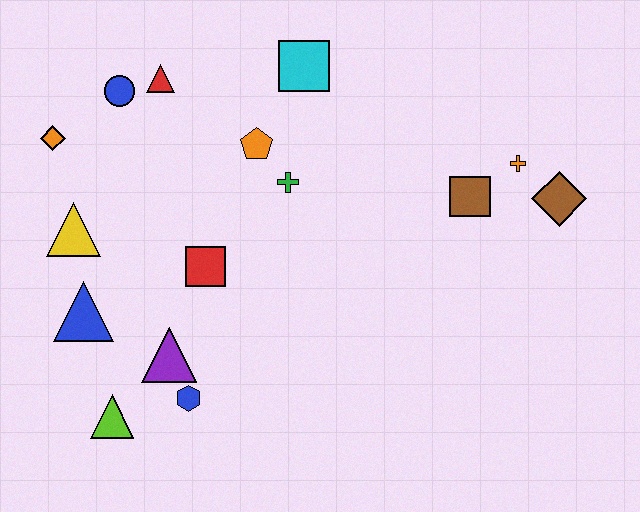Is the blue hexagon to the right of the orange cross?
No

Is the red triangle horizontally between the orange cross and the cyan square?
No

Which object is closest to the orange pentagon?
The green cross is closest to the orange pentagon.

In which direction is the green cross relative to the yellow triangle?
The green cross is to the right of the yellow triangle.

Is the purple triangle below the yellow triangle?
Yes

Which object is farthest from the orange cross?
The lime triangle is farthest from the orange cross.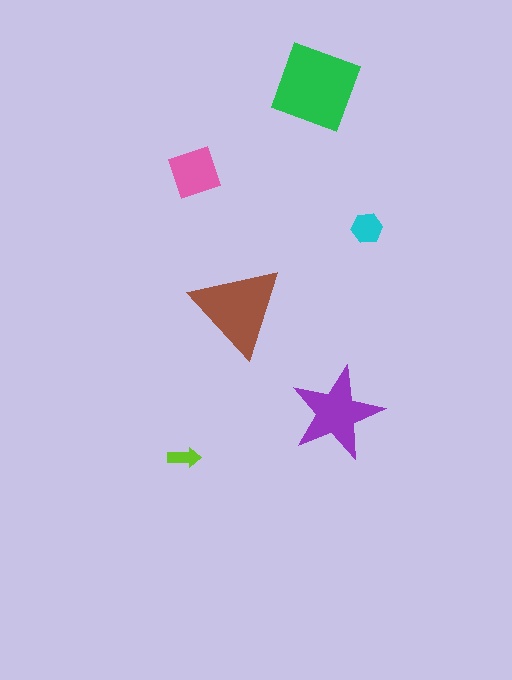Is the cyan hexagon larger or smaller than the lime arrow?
Larger.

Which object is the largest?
The green square.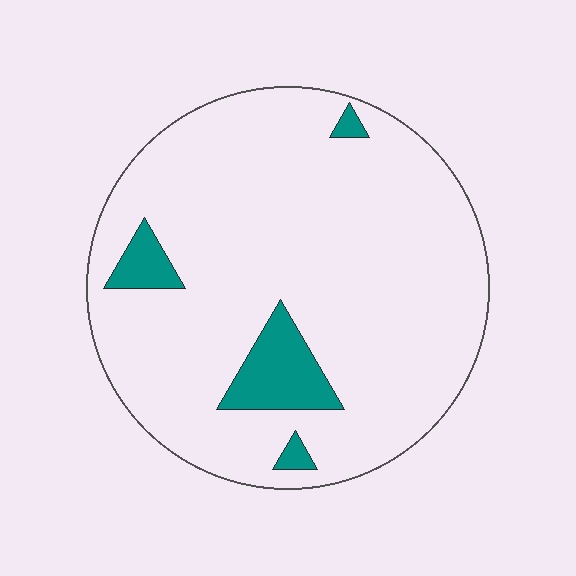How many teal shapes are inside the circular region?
4.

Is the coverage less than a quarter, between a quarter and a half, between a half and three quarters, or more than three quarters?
Less than a quarter.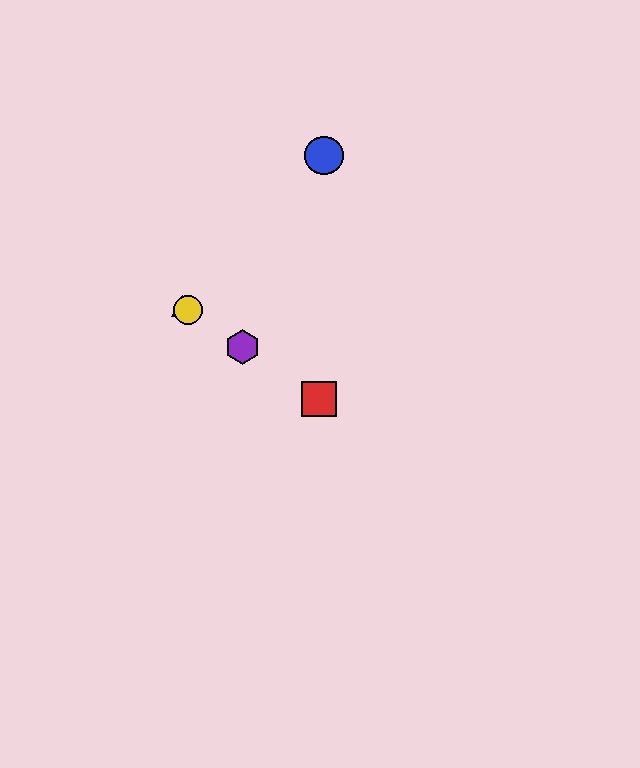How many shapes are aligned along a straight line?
4 shapes (the red square, the green triangle, the yellow circle, the purple hexagon) are aligned along a straight line.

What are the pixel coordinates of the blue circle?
The blue circle is at (324, 155).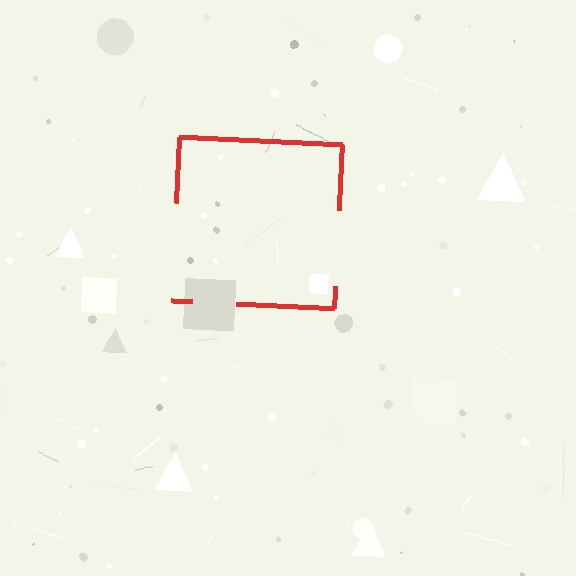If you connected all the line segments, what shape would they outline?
They would outline a square.